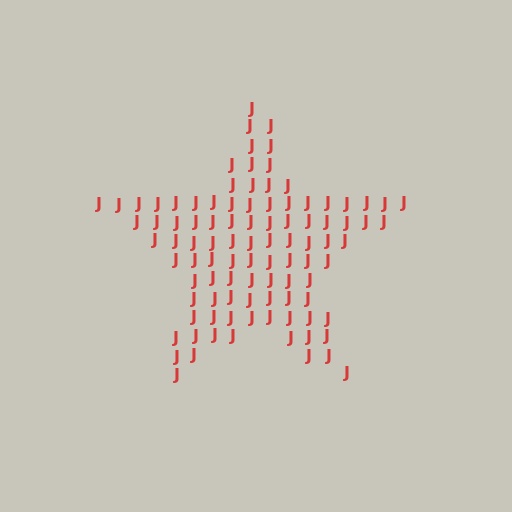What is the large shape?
The large shape is a star.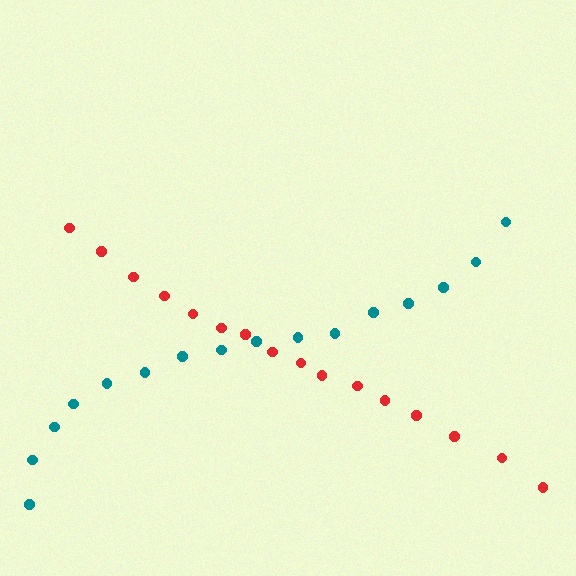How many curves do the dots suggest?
There are 2 distinct paths.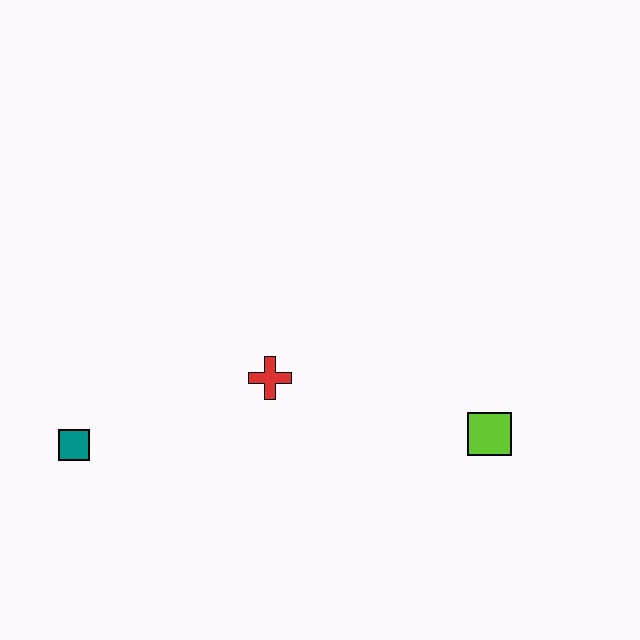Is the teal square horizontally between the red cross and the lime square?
No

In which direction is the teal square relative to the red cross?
The teal square is to the left of the red cross.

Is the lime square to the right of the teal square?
Yes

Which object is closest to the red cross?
The teal square is closest to the red cross.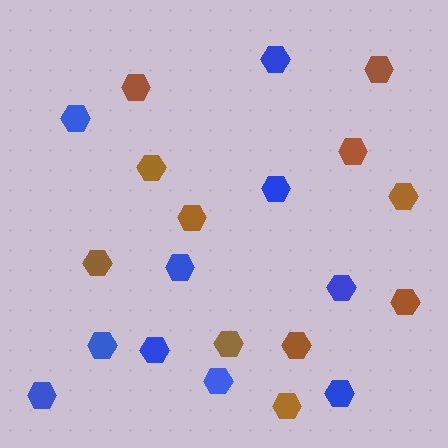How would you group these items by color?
There are 2 groups: one group of blue hexagons (10) and one group of brown hexagons (11).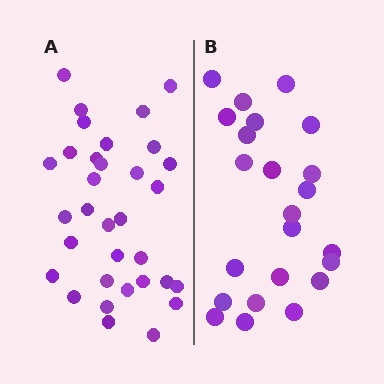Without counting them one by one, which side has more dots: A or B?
Region A (the left region) has more dots.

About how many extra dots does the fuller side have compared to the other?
Region A has roughly 10 or so more dots than region B.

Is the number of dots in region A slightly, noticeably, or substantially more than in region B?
Region A has noticeably more, but not dramatically so. The ratio is roughly 1.4 to 1.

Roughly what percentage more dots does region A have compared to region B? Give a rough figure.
About 45% more.